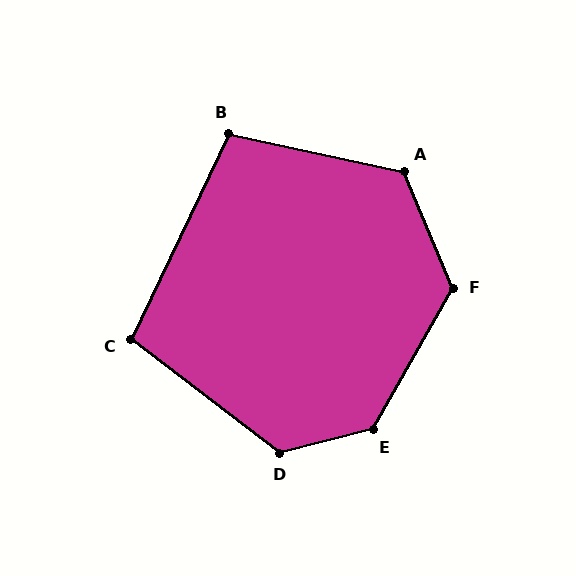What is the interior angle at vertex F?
Approximately 128 degrees (obtuse).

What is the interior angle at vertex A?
Approximately 124 degrees (obtuse).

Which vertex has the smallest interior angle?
C, at approximately 102 degrees.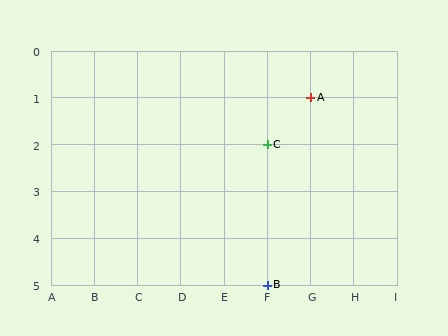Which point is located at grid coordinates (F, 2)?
Point C is at (F, 2).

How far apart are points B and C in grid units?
Points B and C are 3 rows apart.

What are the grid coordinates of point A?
Point A is at grid coordinates (G, 1).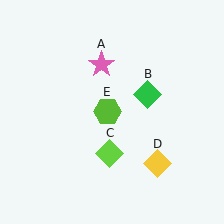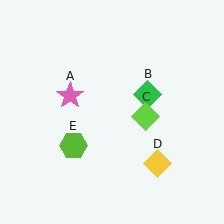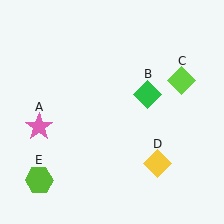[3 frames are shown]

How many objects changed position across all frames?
3 objects changed position: pink star (object A), lime diamond (object C), lime hexagon (object E).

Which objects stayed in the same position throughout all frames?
Green diamond (object B) and yellow diamond (object D) remained stationary.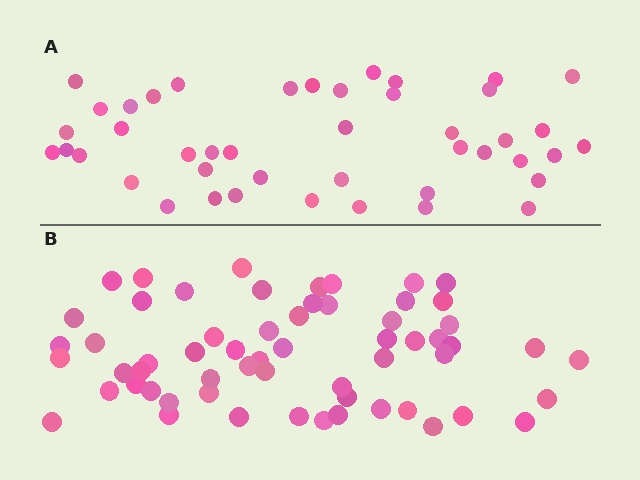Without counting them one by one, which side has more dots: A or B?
Region B (the bottom region) has more dots.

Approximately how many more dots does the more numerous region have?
Region B has approximately 15 more dots than region A.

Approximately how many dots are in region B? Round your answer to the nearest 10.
About 60 dots.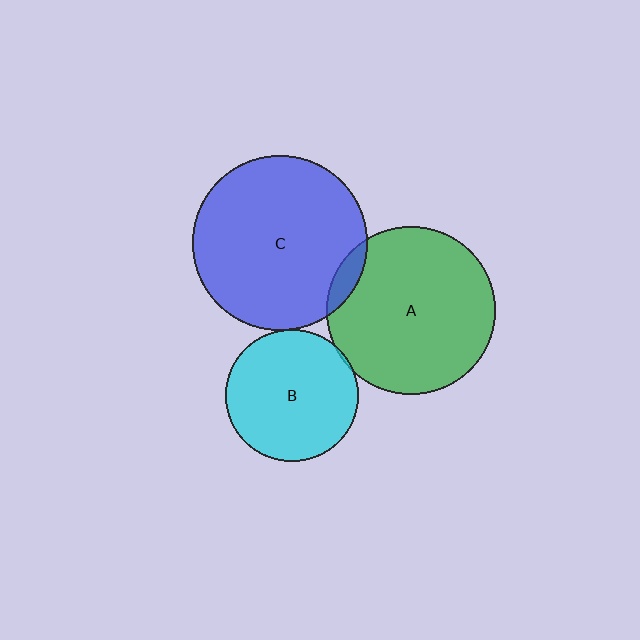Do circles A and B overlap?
Yes.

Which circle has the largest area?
Circle C (blue).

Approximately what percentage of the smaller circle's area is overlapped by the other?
Approximately 5%.